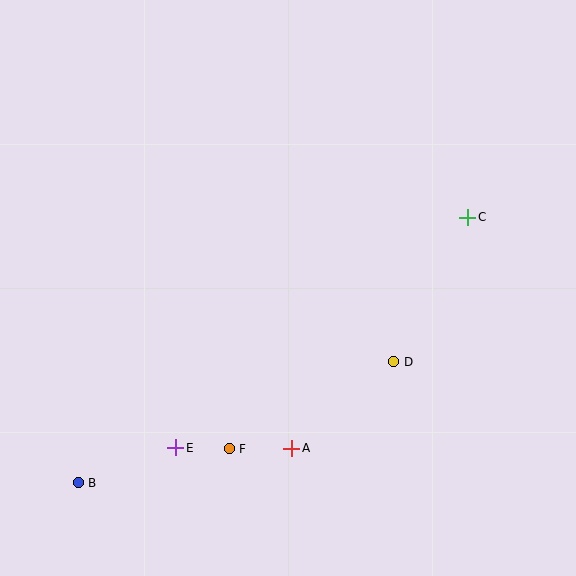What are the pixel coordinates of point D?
Point D is at (394, 362).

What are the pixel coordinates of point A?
Point A is at (292, 448).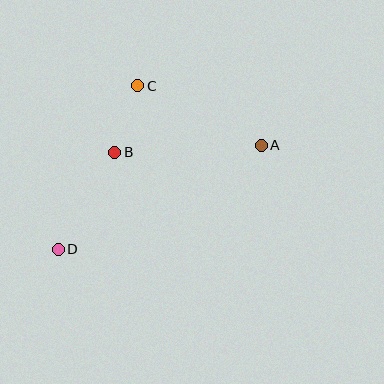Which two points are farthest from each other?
Points A and D are farthest from each other.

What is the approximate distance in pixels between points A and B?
The distance between A and B is approximately 147 pixels.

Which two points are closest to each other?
Points B and C are closest to each other.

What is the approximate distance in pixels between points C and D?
The distance between C and D is approximately 182 pixels.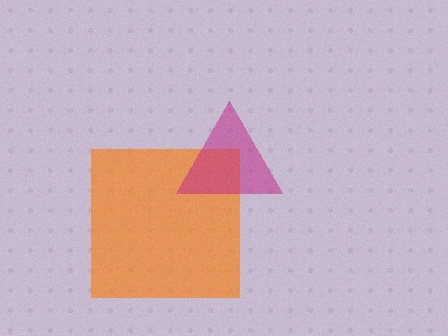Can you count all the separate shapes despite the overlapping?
Yes, there are 2 separate shapes.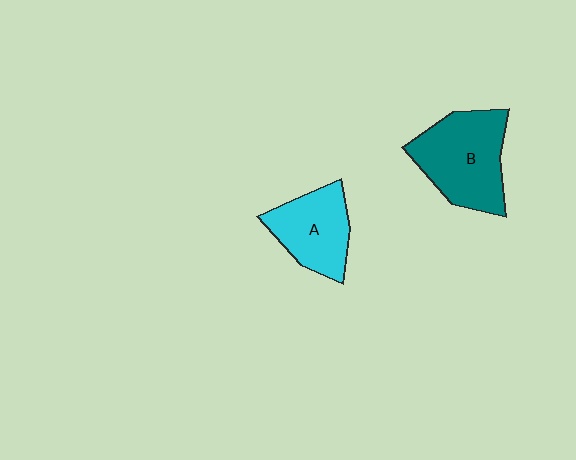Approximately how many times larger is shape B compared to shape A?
Approximately 1.4 times.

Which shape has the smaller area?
Shape A (cyan).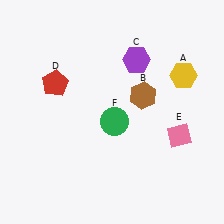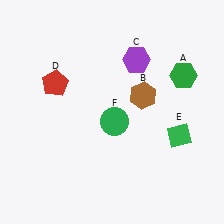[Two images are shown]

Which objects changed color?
A changed from yellow to green. E changed from pink to green.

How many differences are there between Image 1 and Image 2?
There are 2 differences between the two images.